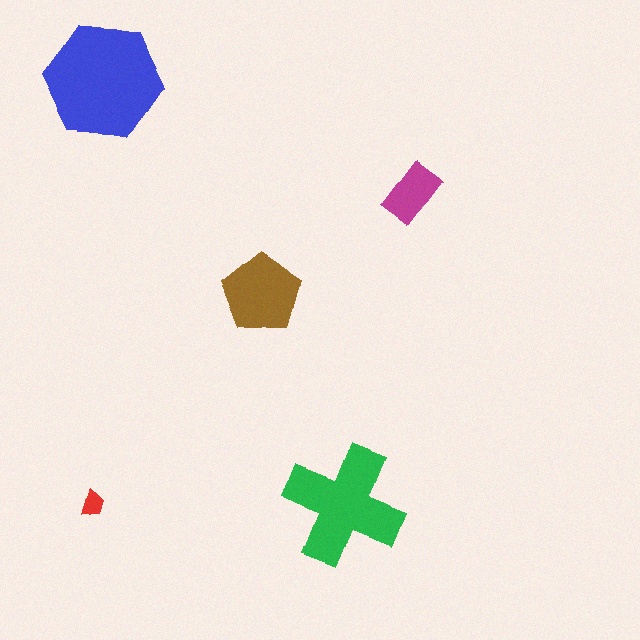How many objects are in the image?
There are 5 objects in the image.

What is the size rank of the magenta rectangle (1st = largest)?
4th.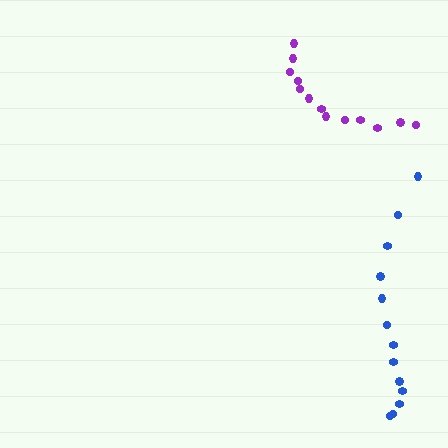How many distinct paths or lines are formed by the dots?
There are 2 distinct paths.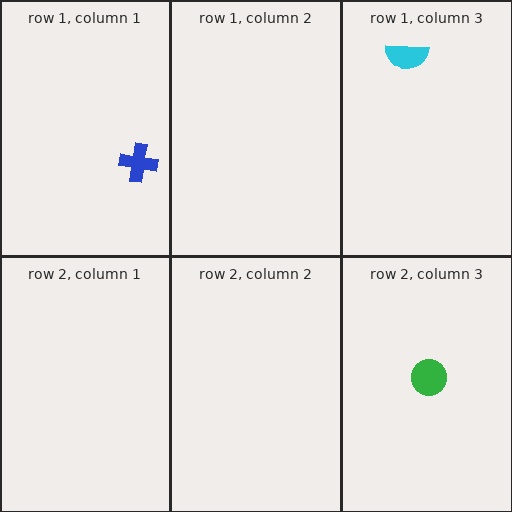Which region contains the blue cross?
The row 1, column 1 region.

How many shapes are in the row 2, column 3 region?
1.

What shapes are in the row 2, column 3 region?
The green circle.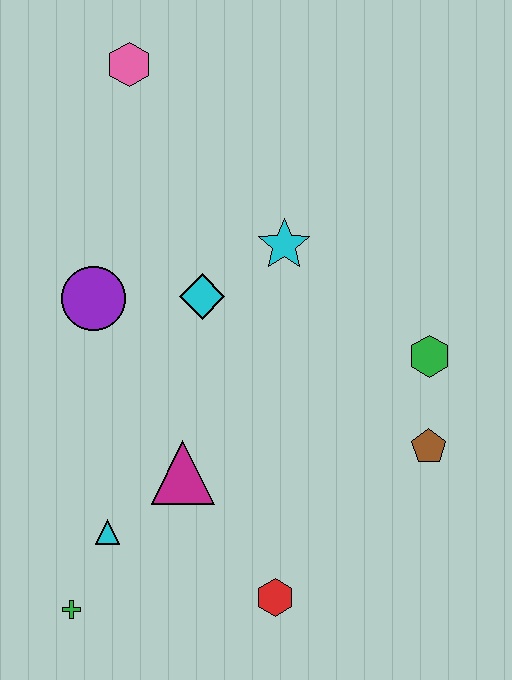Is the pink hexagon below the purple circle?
No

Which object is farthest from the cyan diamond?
The green cross is farthest from the cyan diamond.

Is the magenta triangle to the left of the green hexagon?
Yes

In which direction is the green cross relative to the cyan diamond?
The green cross is below the cyan diamond.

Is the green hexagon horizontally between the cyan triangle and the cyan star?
No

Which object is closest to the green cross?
The cyan triangle is closest to the green cross.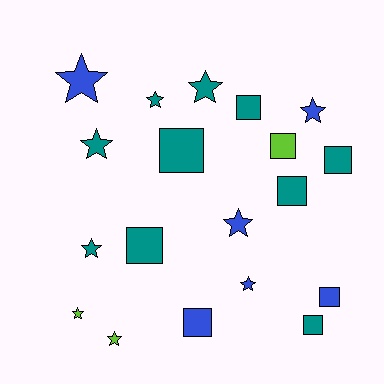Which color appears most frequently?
Teal, with 10 objects.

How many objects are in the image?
There are 19 objects.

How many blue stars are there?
There are 4 blue stars.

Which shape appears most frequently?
Star, with 10 objects.